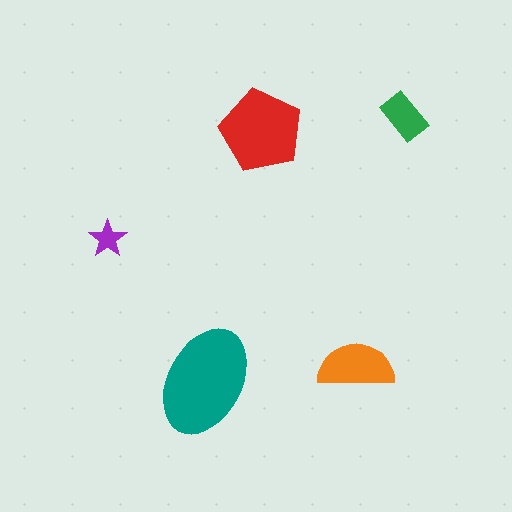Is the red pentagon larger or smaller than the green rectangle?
Larger.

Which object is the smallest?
The purple star.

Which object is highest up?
The green rectangle is topmost.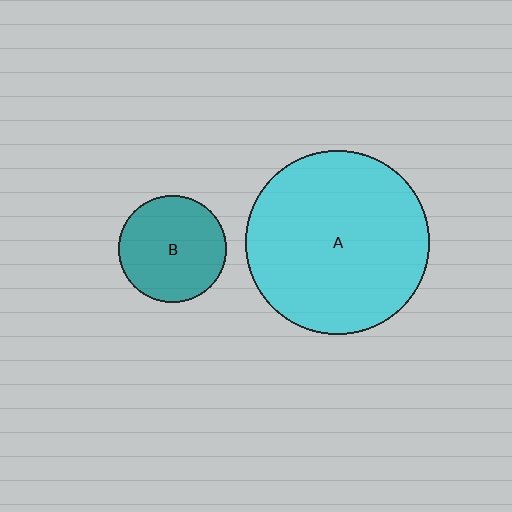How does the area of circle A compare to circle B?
Approximately 2.9 times.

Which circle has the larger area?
Circle A (cyan).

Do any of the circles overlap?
No, none of the circles overlap.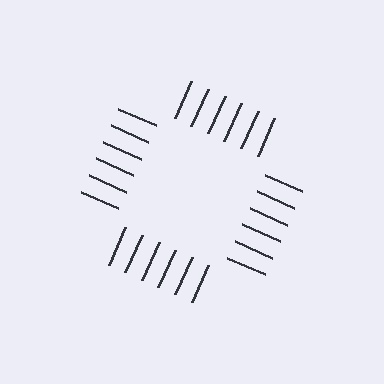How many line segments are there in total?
24 — 6 along each of the 4 edges.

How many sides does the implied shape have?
4 sides — the line-ends trace a square.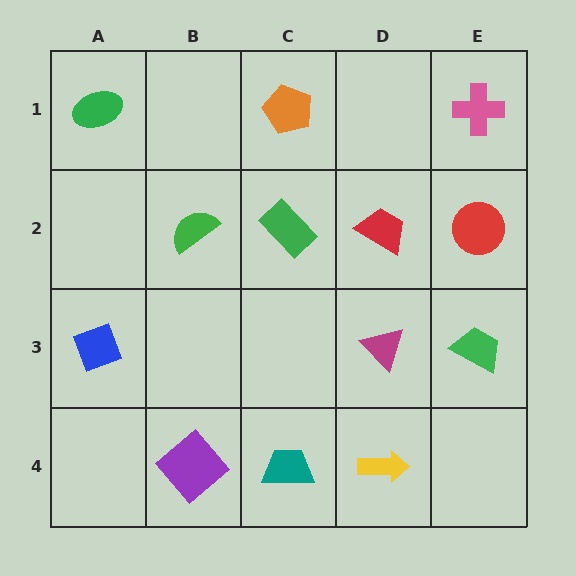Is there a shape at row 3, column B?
No, that cell is empty.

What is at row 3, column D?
A magenta triangle.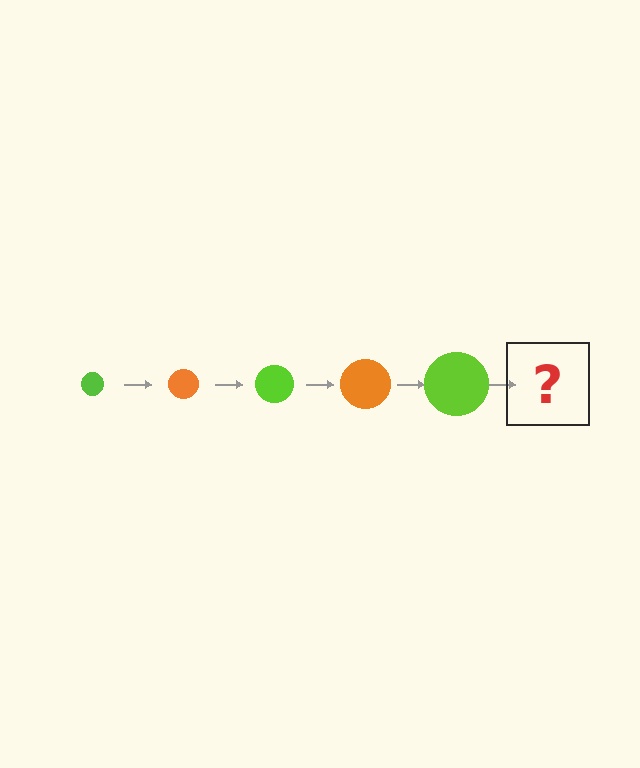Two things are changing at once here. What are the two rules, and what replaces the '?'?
The two rules are that the circle grows larger each step and the color cycles through lime and orange. The '?' should be an orange circle, larger than the previous one.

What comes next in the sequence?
The next element should be an orange circle, larger than the previous one.